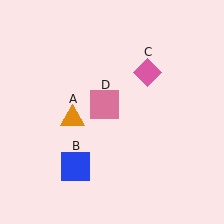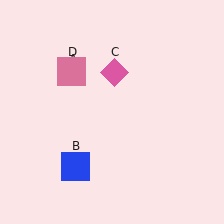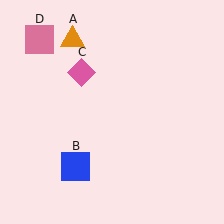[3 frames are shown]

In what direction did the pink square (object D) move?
The pink square (object D) moved up and to the left.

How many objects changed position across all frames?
3 objects changed position: orange triangle (object A), pink diamond (object C), pink square (object D).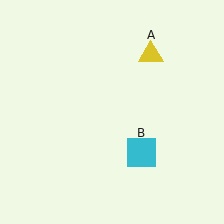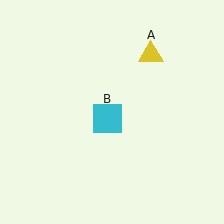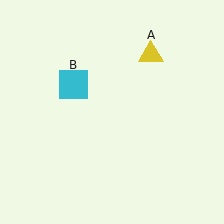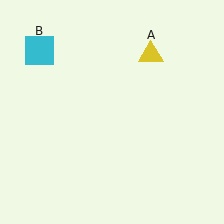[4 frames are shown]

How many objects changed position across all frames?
1 object changed position: cyan square (object B).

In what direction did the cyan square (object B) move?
The cyan square (object B) moved up and to the left.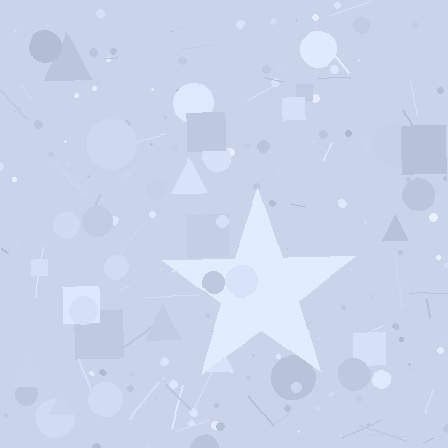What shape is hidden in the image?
A star is hidden in the image.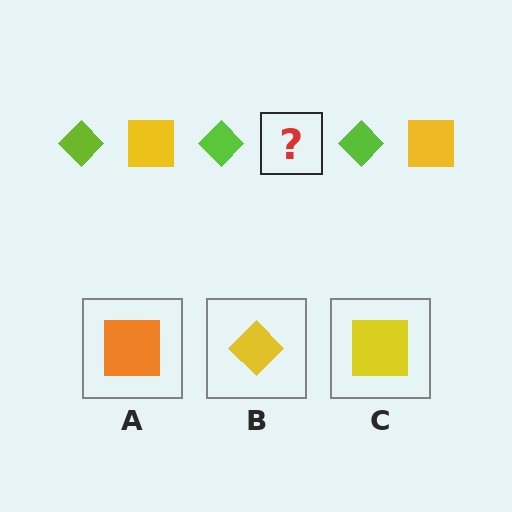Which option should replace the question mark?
Option C.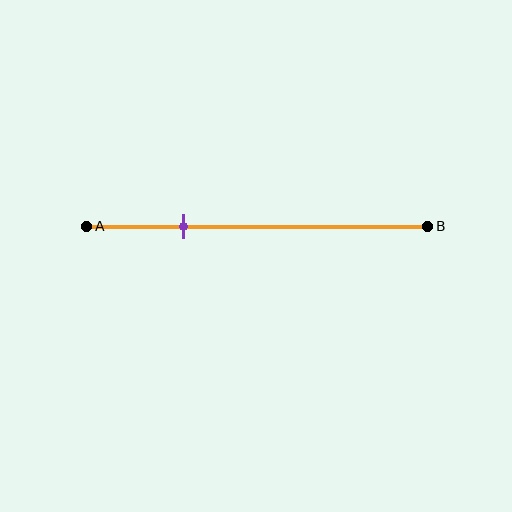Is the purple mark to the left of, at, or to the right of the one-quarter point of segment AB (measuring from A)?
The purple mark is to the right of the one-quarter point of segment AB.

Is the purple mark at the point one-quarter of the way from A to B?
No, the mark is at about 30% from A, not at the 25% one-quarter point.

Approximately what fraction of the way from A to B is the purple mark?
The purple mark is approximately 30% of the way from A to B.